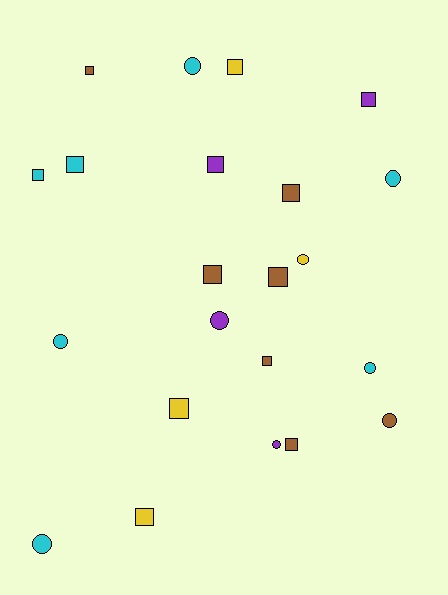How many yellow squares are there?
There are 3 yellow squares.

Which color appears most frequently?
Brown, with 7 objects.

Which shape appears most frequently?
Square, with 13 objects.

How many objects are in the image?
There are 22 objects.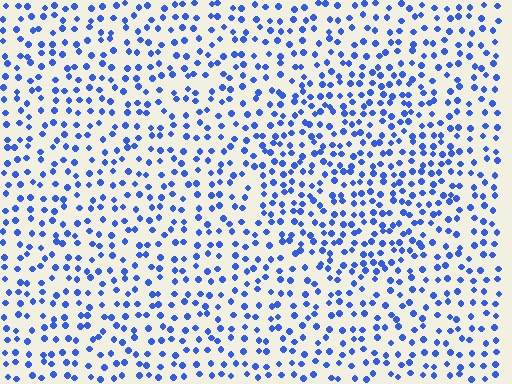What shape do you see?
I see a circle.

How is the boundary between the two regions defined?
The boundary is defined by a change in element density (approximately 1.5x ratio). All elements are the same color, size, and shape.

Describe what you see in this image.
The image contains small blue elements arranged at two different densities. A circle-shaped region is visible where the elements are more densely packed than the surrounding area.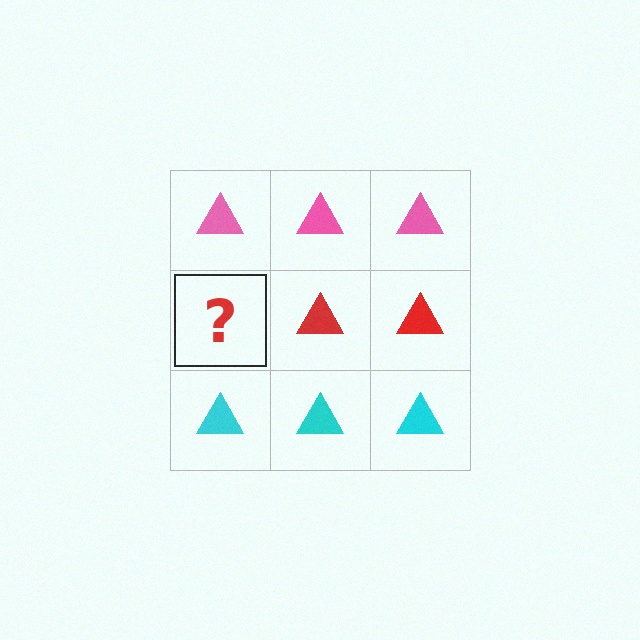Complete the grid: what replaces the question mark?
The question mark should be replaced with a red triangle.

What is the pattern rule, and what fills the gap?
The rule is that each row has a consistent color. The gap should be filled with a red triangle.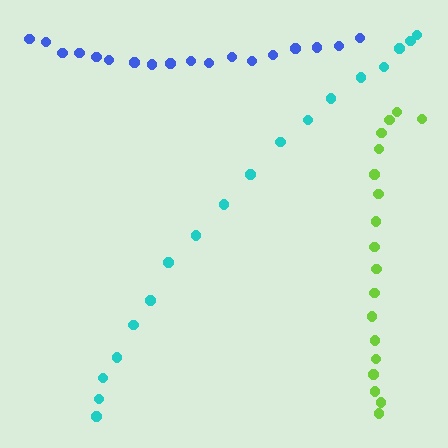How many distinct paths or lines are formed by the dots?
There are 3 distinct paths.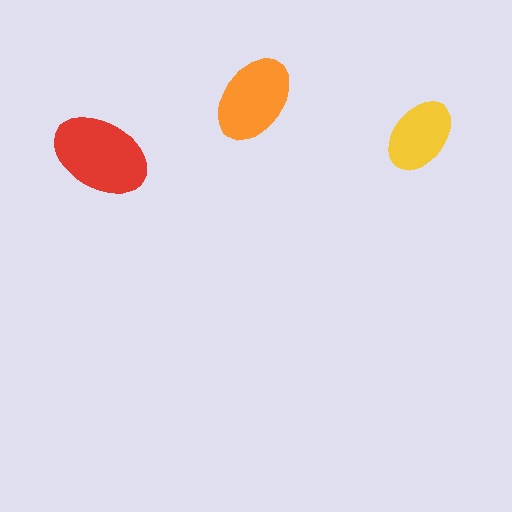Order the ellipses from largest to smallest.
the red one, the orange one, the yellow one.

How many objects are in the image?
There are 3 objects in the image.